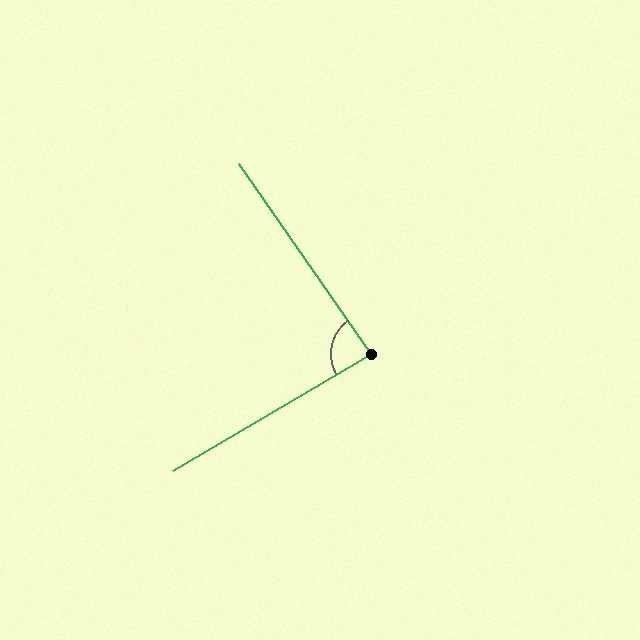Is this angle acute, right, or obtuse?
It is approximately a right angle.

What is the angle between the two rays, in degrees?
Approximately 85 degrees.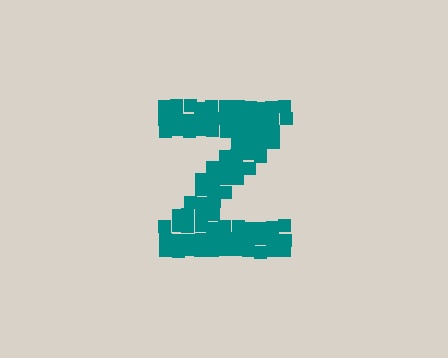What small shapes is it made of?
It is made of small squares.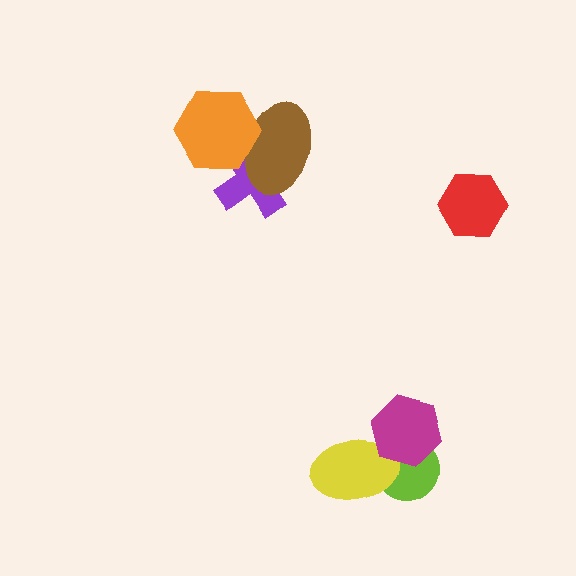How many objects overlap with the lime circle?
2 objects overlap with the lime circle.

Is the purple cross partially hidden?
Yes, it is partially covered by another shape.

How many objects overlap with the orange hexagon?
2 objects overlap with the orange hexagon.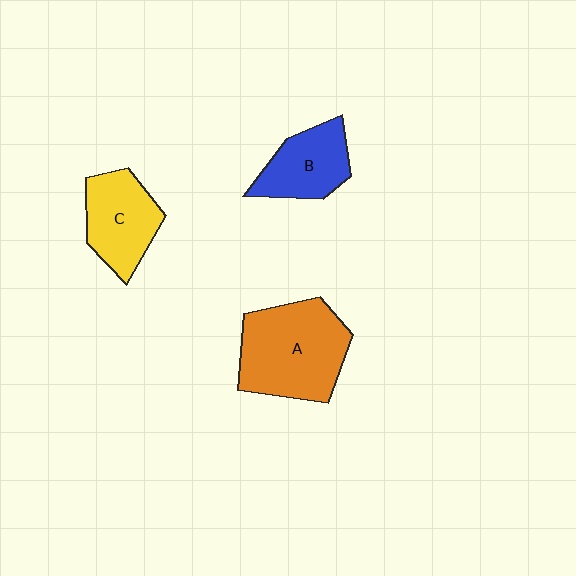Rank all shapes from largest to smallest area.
From largest to smallest: A (orange), C (yellow), B (blue).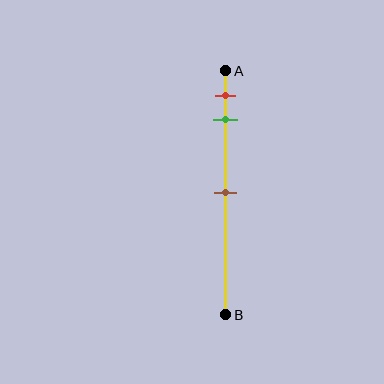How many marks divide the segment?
There are 3 marks dividing the segment.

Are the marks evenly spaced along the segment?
No, the marks are not evenly spaced.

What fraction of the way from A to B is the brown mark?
The brown mark is approximately 50% (0.5) of the way from A to B.